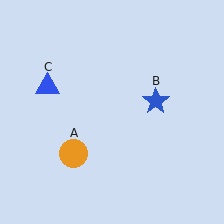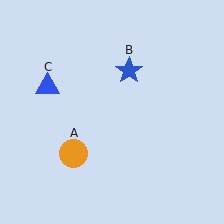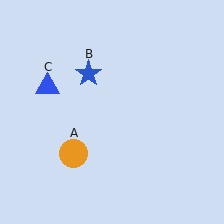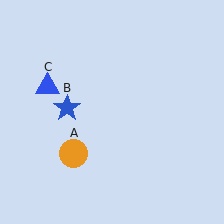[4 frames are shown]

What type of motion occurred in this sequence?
The blue star (object B) rotated counterclockwise around the center of the scene.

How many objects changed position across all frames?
1 object changed position: blue star (object B).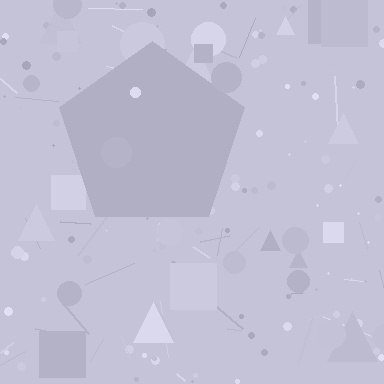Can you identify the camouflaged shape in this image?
The camouflaged shape is a pentagon.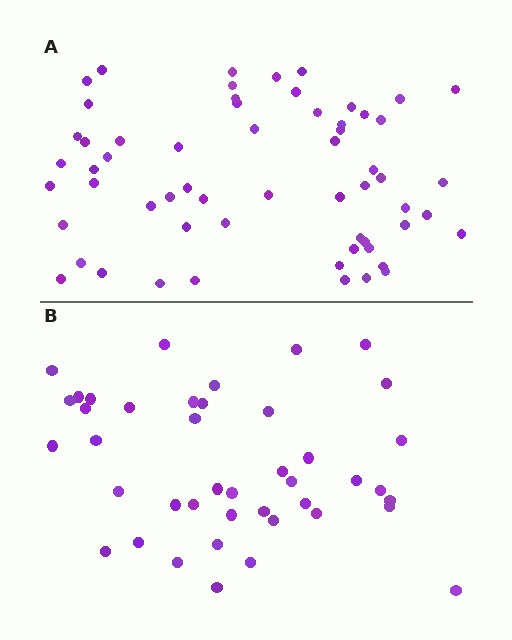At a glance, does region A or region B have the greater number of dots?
Region A (the top region) has more dots.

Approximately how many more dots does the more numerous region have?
Region A has approximately 20 more dots than region B.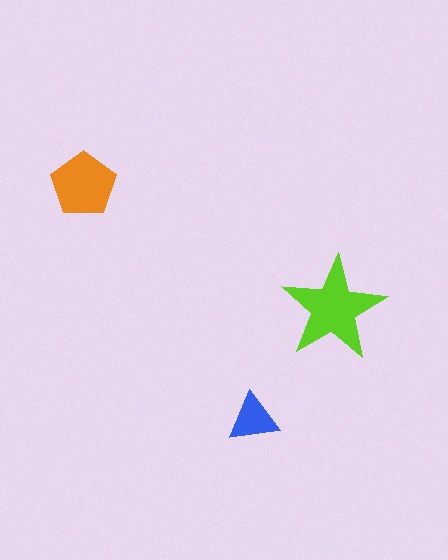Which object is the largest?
The lime star.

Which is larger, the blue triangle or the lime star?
The lime star.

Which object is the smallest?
The blue triangle.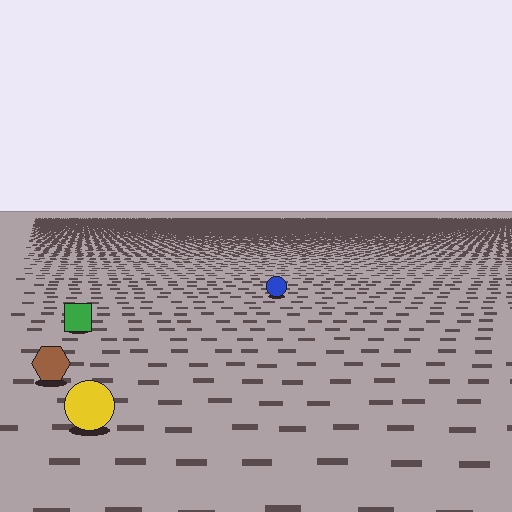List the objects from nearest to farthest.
From nearest to farthest: the yellow circle, the brown hexagon, the green square, the blue circle.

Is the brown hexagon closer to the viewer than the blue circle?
Yes. The brown hexagon is closer — you can tell from the texture gradient: the ground texture is coarser near it.